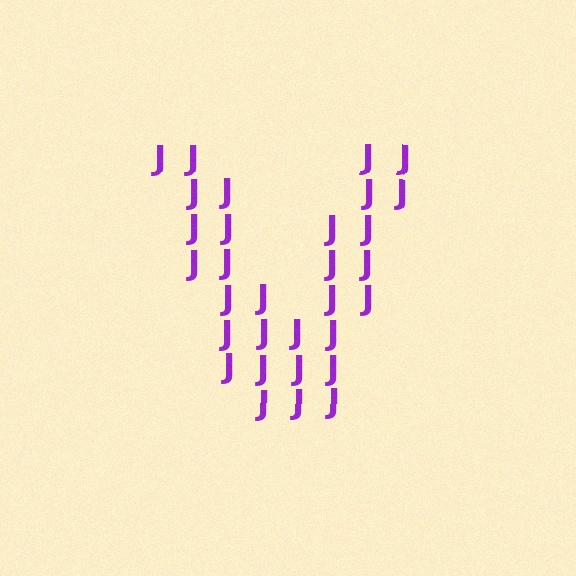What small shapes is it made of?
It is made of small letter J's.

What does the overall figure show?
The overall figure shows the letter V.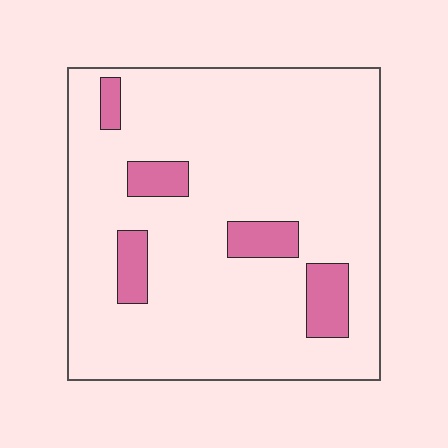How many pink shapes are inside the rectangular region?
5.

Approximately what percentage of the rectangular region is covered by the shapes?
Approximately 10%.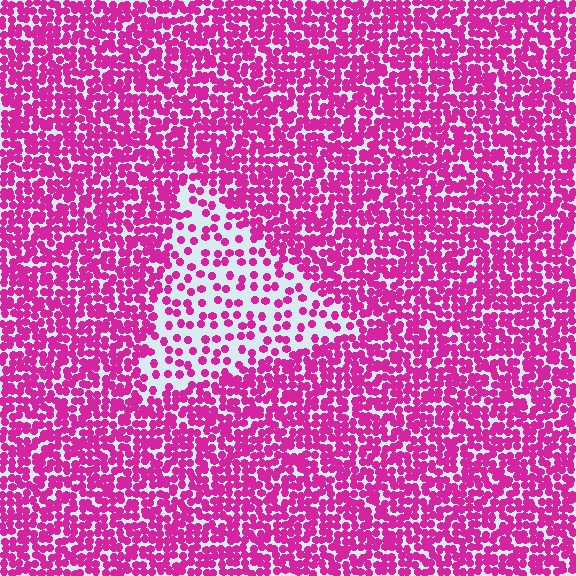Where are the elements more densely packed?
The elements are more densely packed outside the triangle boundary.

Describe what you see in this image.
The image contains small magenta elements arranged at two different densities. A triangle-shaped region is visible where the elements are less densely packed than the surrounding area.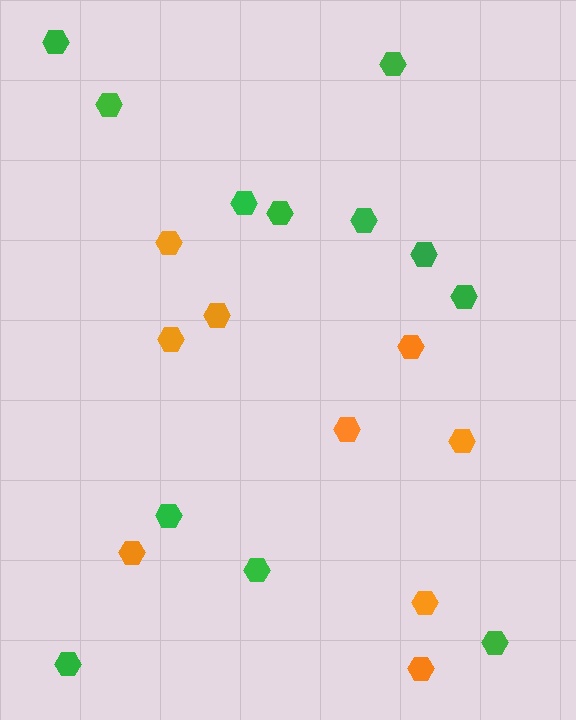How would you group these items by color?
There are 2 groups: one group of green hexagons (12) and one group of orange hexagons (9).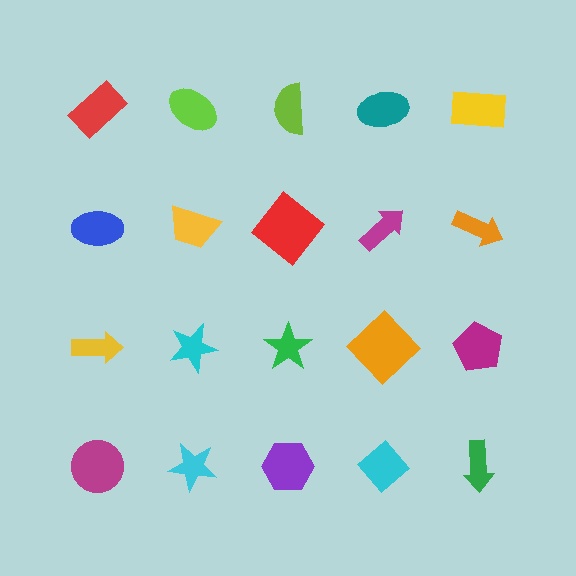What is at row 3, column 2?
A cyan star.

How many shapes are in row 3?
5 shapes.